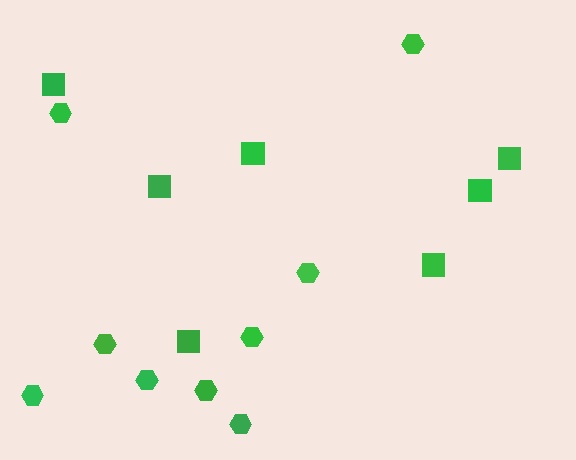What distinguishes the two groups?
There are 2 groups: one group of hexagons (9) and one group of squares (7).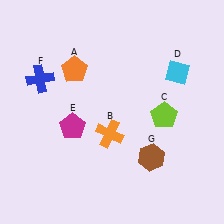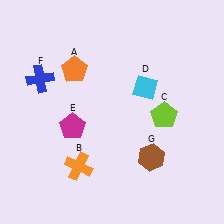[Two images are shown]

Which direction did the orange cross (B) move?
The orange cross (B) moved down.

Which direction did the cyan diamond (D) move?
The cyan diamond (D) moved left.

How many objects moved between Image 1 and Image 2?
2 objects moved between the two images.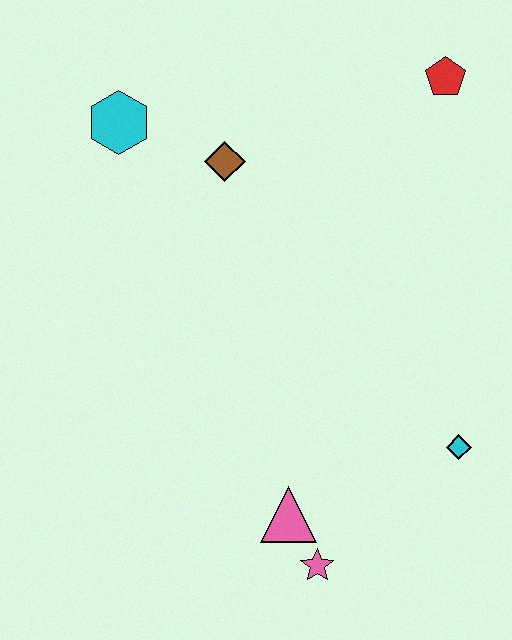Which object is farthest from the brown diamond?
The pink star is farthest from the brown diamond.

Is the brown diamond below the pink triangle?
No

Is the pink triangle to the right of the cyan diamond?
No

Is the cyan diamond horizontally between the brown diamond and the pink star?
No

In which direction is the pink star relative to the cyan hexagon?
The pink star is below the cyan hexagon.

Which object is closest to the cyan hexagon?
The brown diamond is closest to the cyan hexagon.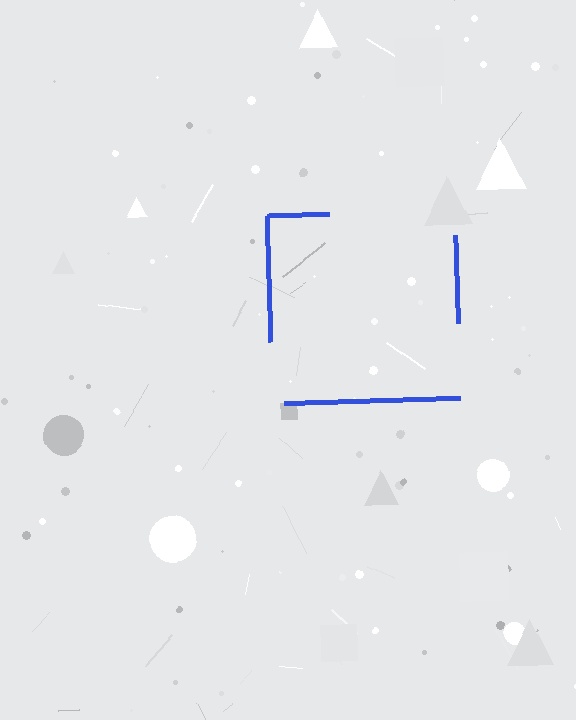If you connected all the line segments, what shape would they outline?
They would outline a square.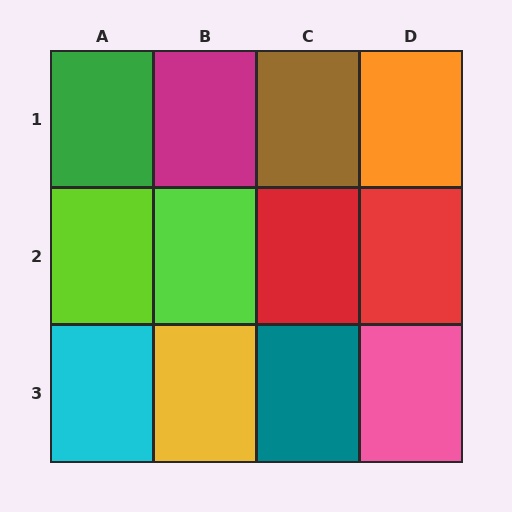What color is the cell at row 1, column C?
Brown.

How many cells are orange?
1 cell is orange.